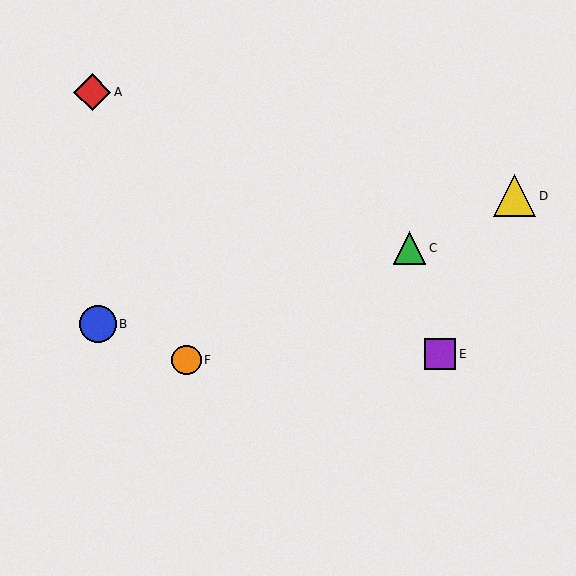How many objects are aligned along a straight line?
3 objects (C, D, F) are aligned along a straight line.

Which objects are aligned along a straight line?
Objects C, D, F are aligned along a straight line.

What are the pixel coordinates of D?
Object D is at (515, 196).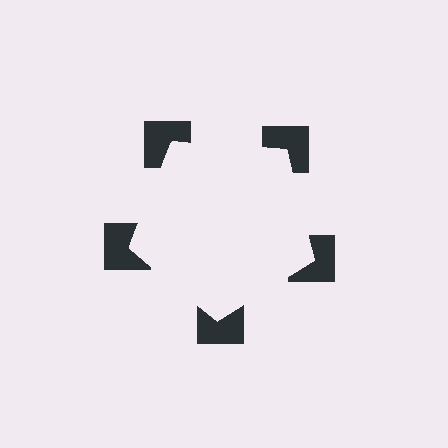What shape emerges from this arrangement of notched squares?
An illusory pentagon — its edges are inferred from the aligned wedge cuts in the notched squares, not physically drawn.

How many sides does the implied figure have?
5 sides.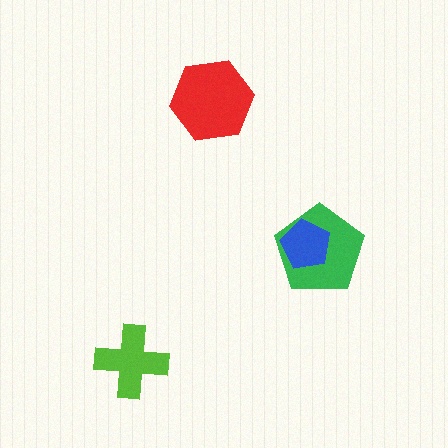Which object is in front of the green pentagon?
The blue pentagon is in front of the green pentagon.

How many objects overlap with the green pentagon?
1 object overlaps with the green pentagon.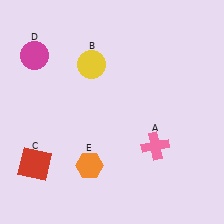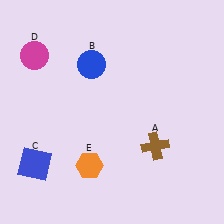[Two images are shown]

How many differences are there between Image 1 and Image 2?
There are 3 differences between the two images.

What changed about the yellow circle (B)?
In Image 1, B is yellow. In Image 2, it changed to blue.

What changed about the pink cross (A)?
In Image 1, A is pink. In Image 2, it changed to brown.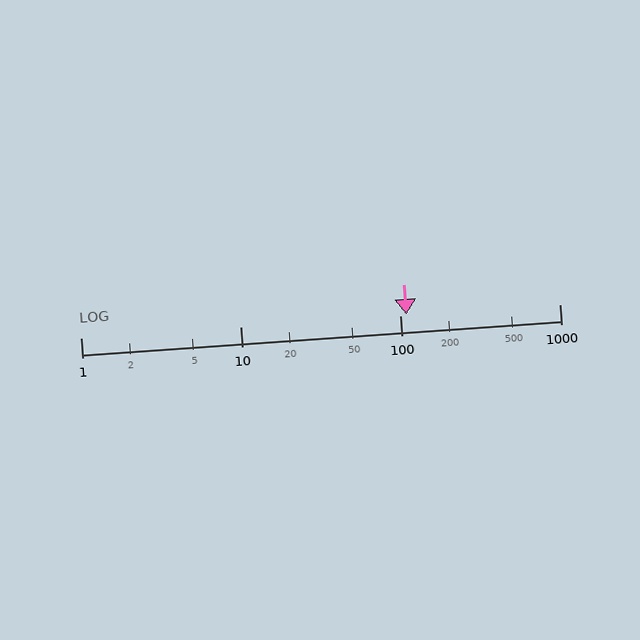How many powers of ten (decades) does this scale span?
The scale spans 3 decades, from 1 to 1000.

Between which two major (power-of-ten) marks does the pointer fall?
The pointer is between 100 and 1000.